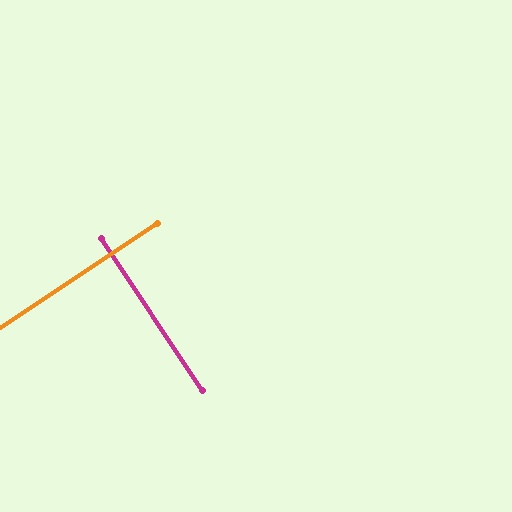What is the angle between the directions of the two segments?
Approximately 90 degrees.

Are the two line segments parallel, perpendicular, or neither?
Perpendicular — they meet at approximately 90°.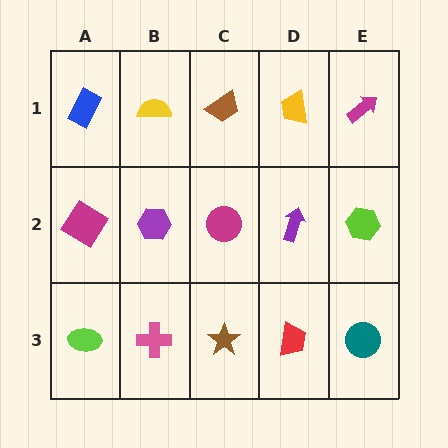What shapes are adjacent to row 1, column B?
A purple hexagon (row 2, column B), a blue rectangle (row 1, column A), a brown trapezoid (row 1, column C).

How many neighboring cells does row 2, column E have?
3.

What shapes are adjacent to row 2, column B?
A yellow semicircle (row 1, column B), a pink cross (row 3, column B), a magenta diamond (row 2, column A), a magenta circle (row 2, column C).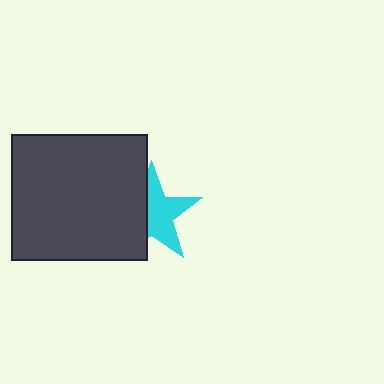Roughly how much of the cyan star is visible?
About half of it is visible (roughly 59%).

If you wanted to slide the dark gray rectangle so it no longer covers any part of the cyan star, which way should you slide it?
Slide it left — that is the most direct way to separate the two shapes.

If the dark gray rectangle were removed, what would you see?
You would see the complete cyan star.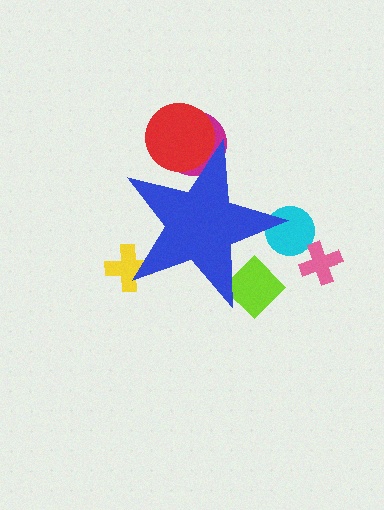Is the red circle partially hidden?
Yes, the red circle is partially hidden behind the blue star.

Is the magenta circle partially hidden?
Yes, the magenta circle is partially hidden behind the blue star.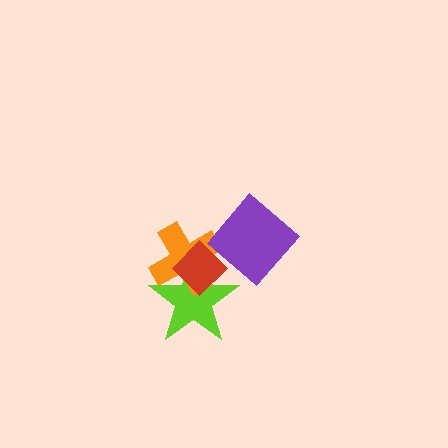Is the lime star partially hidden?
Yes, it is partially covered by another shape.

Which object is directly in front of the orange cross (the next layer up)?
The red diamond is directly in front of the orange cross.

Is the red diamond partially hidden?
Yes, it is partially covered by another shape.